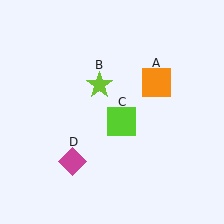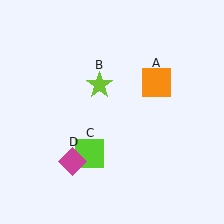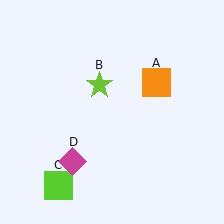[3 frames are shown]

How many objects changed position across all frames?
1 object changed position: lime square (object C).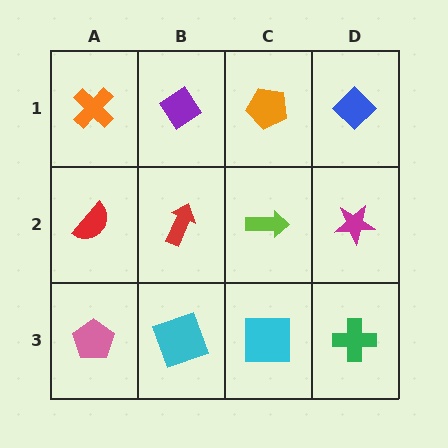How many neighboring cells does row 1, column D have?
2.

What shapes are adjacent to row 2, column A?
An orange cross (row 1, column A), a pink pentagon (row 3, column A), a red arrow (row 2, column B).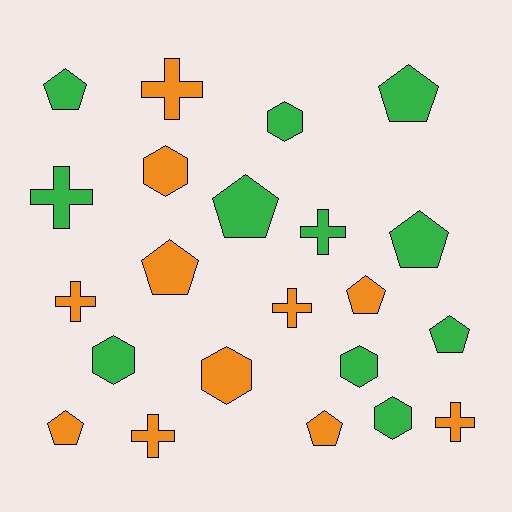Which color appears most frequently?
Green, with 11 objects.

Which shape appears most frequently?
Pentagon, with 9 objects.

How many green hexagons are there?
There are 4 green hexagons.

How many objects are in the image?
There are 22 objects.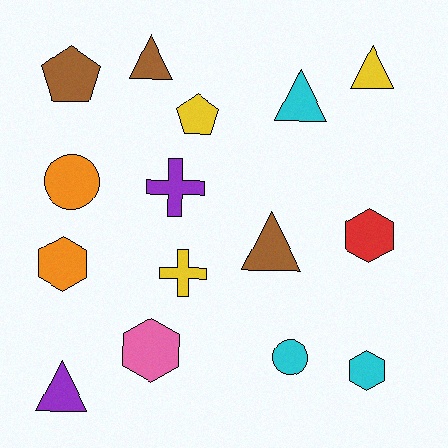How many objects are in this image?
There are 15 objects.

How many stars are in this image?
There are no stars.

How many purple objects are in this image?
There are 2 purple objects.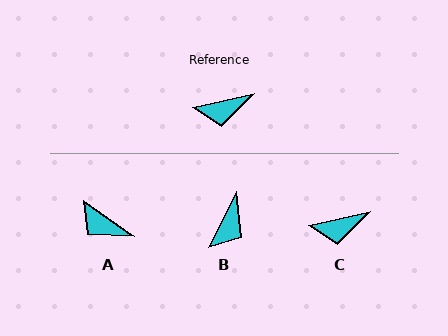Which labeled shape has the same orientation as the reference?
C.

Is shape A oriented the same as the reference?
No, it is off by about 48 degrees.